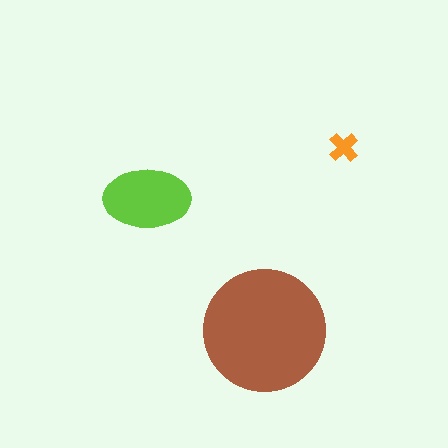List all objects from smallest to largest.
The orange cross, the lime ellipse, the brown circle.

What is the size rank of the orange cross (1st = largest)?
3rd.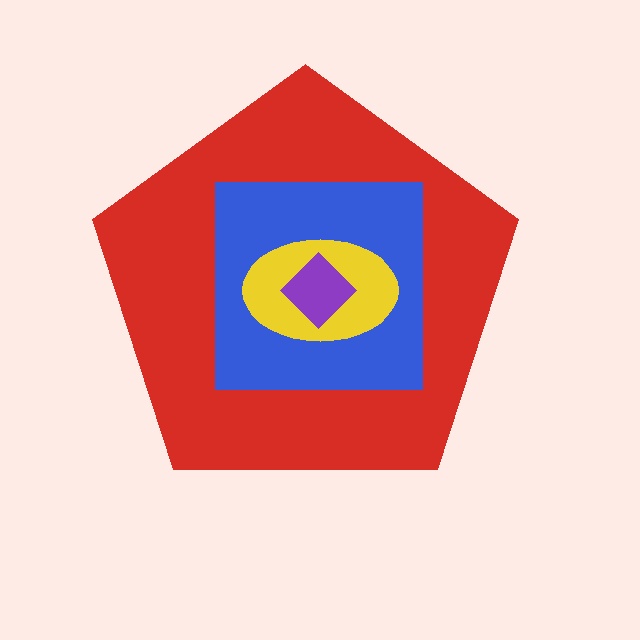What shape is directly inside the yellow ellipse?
The purple diamond.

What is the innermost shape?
The purple diamond.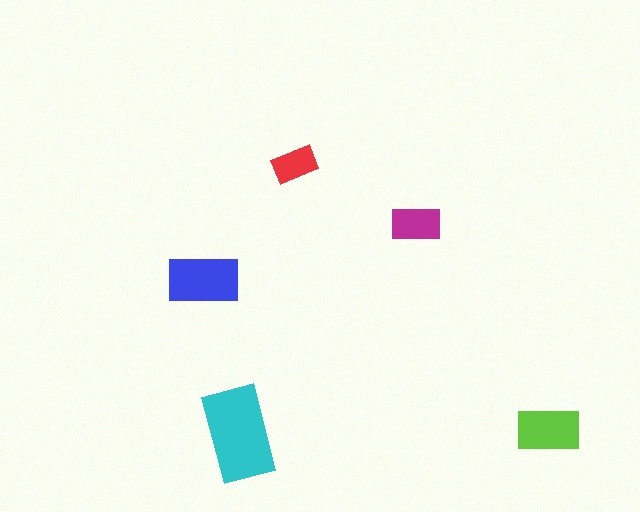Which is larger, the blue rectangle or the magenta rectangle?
The blue one.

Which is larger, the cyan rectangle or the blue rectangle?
The cyan one.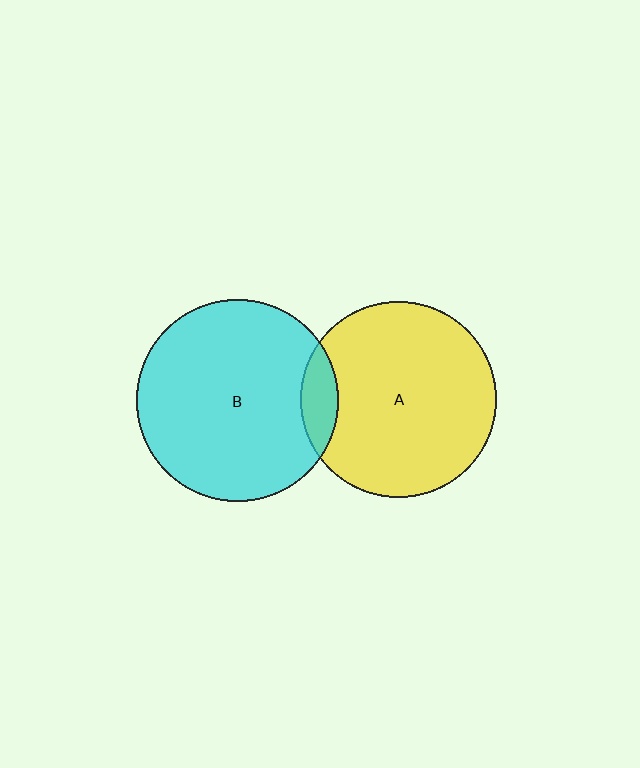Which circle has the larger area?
Circle B (cyan).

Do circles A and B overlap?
Yes.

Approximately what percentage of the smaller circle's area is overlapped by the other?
Approximately 10%.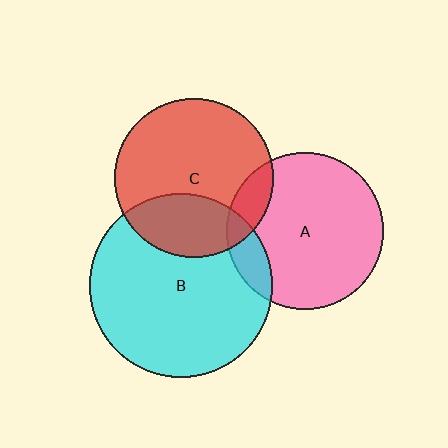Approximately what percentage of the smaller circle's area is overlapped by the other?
Approximately 30%.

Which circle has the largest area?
Circle B (cyan).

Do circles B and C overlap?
Yes.